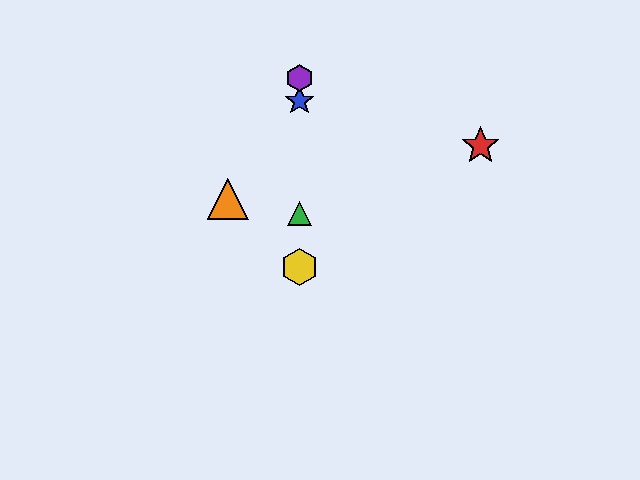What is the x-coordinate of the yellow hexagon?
The yellow hexagon is at x≈300.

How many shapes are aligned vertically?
4 shapes (the blue star, the green triangle, the yellow hexagon, the purple hexagon) are aligned vertically.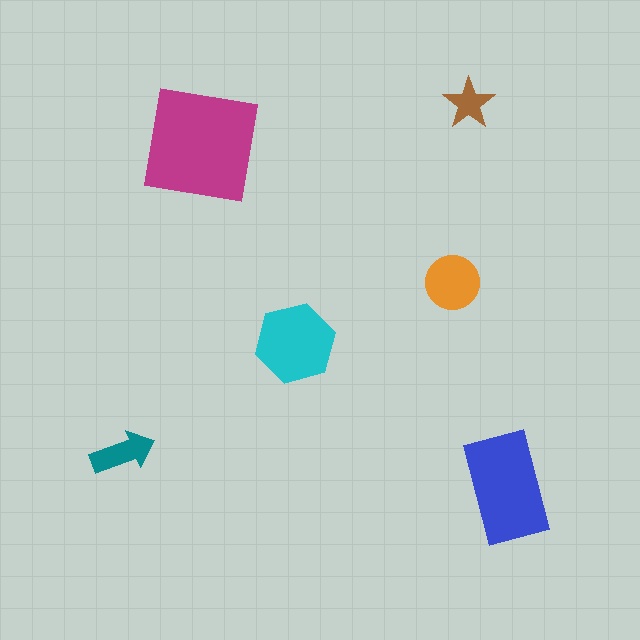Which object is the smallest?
The brown star.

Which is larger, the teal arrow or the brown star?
The teal arrow.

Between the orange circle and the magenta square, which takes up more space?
The magenta square.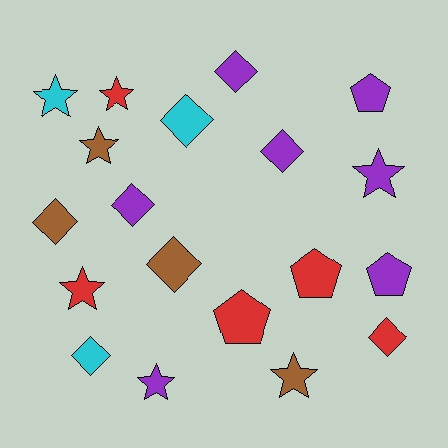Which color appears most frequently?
Purple, with 7 objects.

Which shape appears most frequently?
Diamond, with 8 objects.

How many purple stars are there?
There are 2 purple stars.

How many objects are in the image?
There are 19 objects.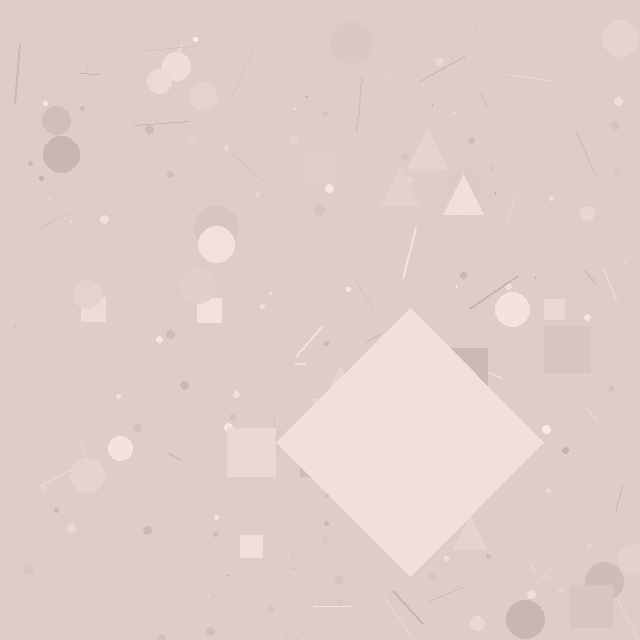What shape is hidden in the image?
A diamond is hidden in the image.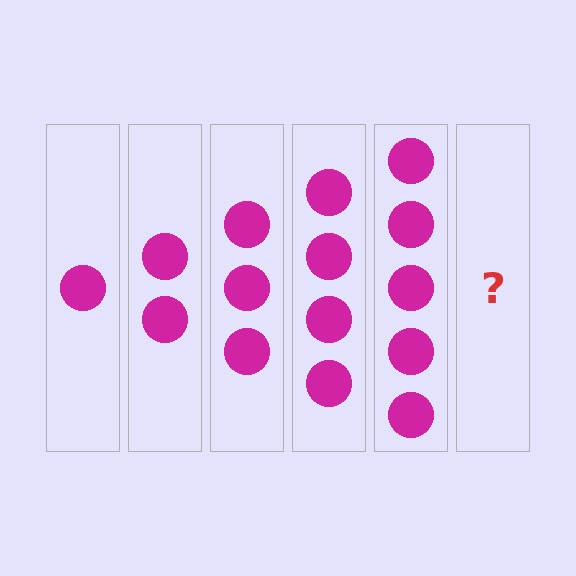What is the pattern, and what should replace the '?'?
The pattern is that each step adds one more circle. The '?' should be 6 circles.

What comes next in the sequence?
The next element should be 6 circles.